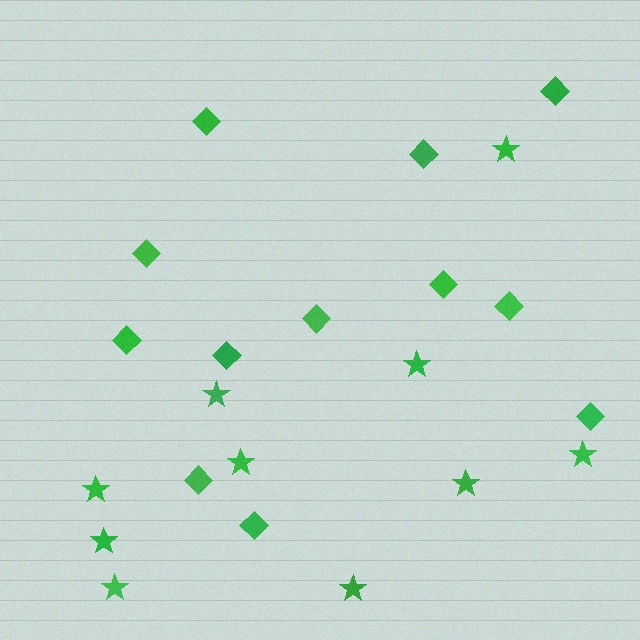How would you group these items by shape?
There are 2 groups: one group of stars (10) and one group of diamonds (12).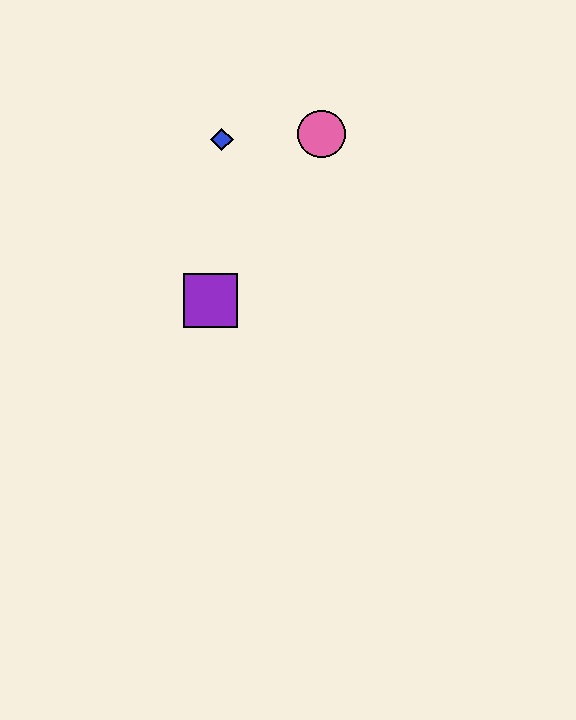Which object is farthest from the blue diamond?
The purple square is farthest from the blue diamond.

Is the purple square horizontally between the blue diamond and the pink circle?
No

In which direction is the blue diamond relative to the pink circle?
The blue diamond is to the left of the pink circle.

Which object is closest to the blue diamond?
The pink circle is closest to the blue diamond.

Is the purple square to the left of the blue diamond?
Yes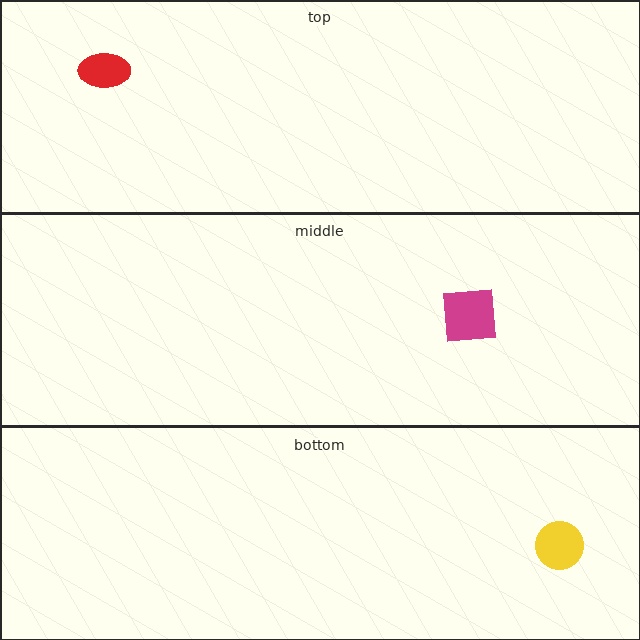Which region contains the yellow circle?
The bottom region.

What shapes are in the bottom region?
The yellow circle.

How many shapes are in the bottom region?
1.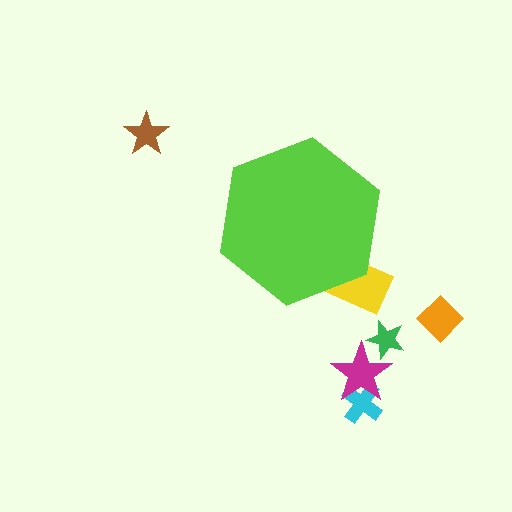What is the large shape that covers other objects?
A lime hexagon.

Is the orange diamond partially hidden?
No, the orange diamond is fully visible.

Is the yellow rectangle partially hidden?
Yes, the yellow rectangle is partially hidden behind the lime hexagon.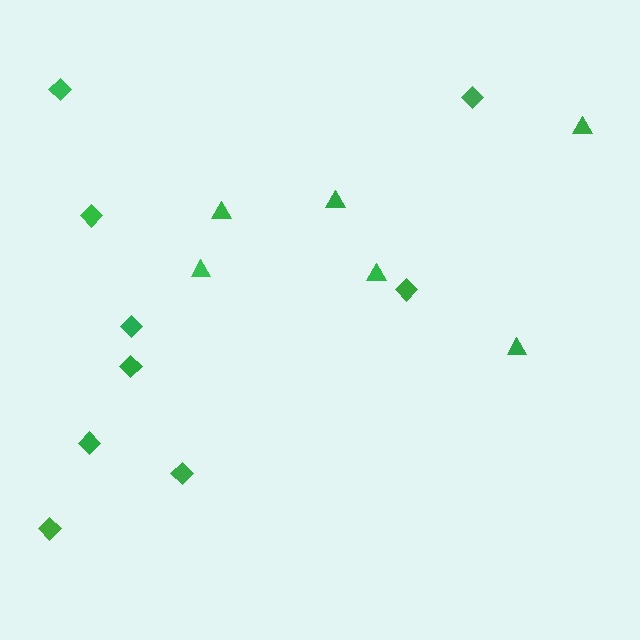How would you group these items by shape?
There are 2 groups: one group of triangles (6) and one group of diamonds (9).